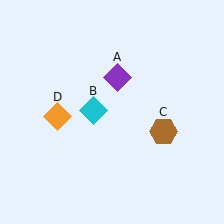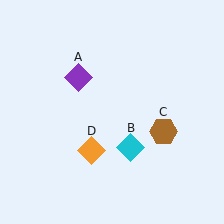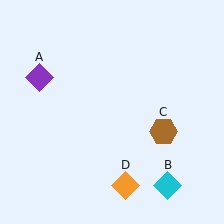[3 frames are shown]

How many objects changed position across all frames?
3 objects changed position: purple diamond (object A), cyan diamond (object B), orange diamond (object D).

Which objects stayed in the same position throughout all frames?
Brown hexagon (object C) remained stationary.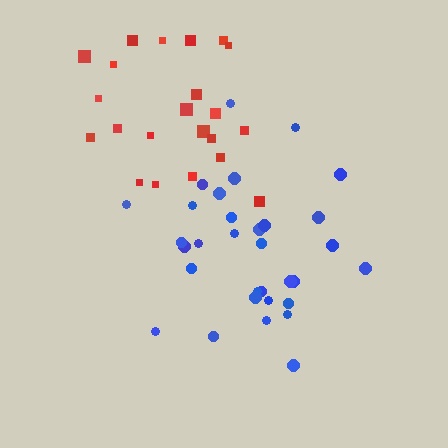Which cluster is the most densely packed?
Blue.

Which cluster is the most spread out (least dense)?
Red.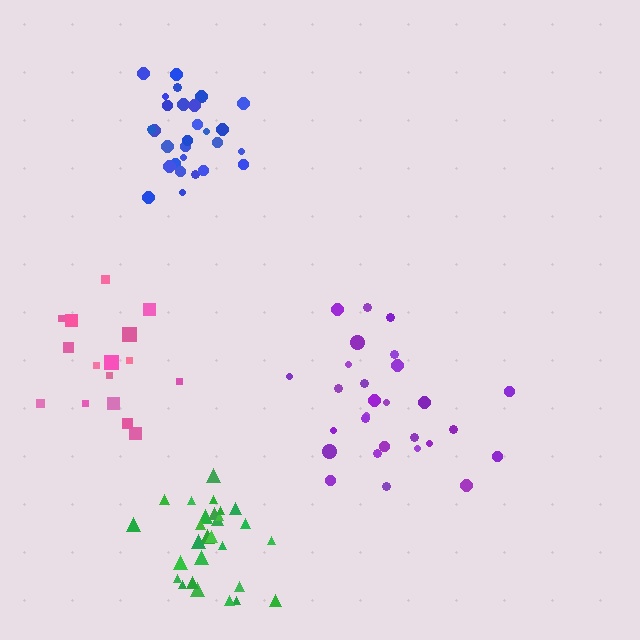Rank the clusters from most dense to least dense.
green, blue, purple, pink.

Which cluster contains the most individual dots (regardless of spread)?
Blue (29).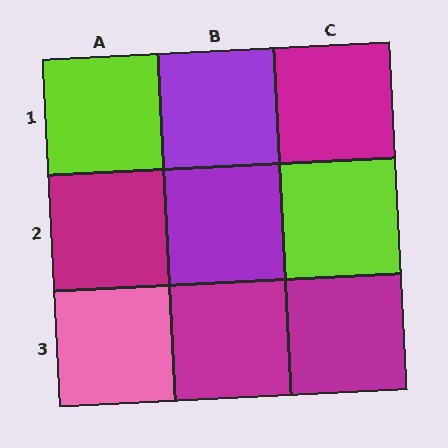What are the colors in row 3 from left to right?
Pink, magenta, magenta.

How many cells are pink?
1 cell is pink.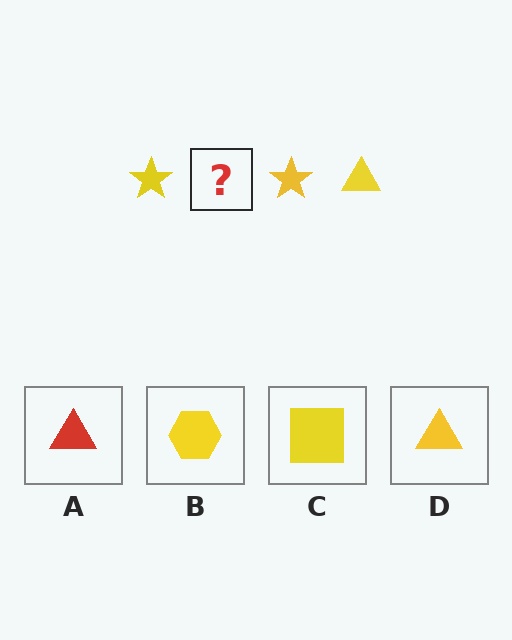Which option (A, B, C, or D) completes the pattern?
D.